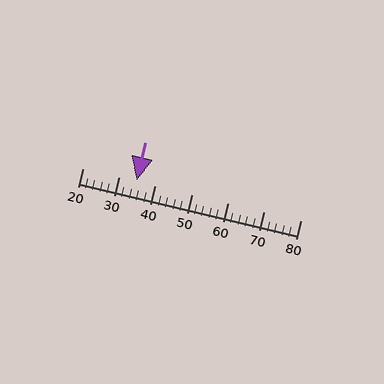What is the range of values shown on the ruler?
The ruler shows values from 20 to 80.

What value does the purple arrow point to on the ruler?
The purple arrow points to approximately 35.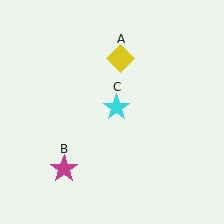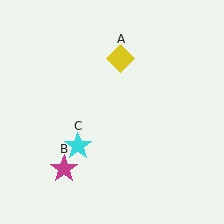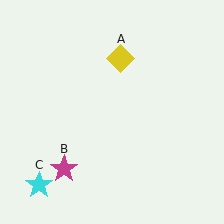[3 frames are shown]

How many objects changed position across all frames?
1 object changed position: cyan star (object C).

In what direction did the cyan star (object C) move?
The cyan star (object C) moved down and to the left.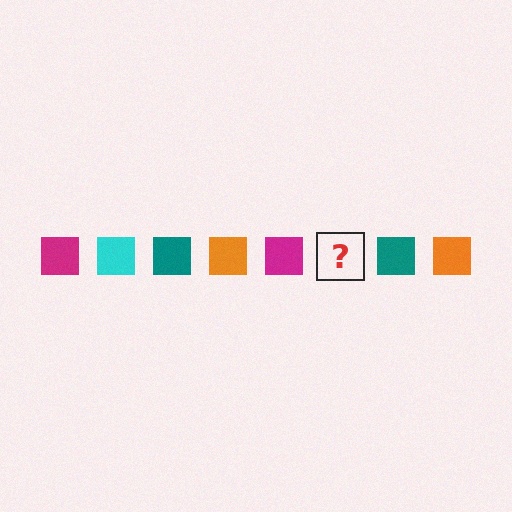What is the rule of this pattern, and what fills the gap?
The rule is that the pattern cycles through magenta, cyan, teal, orange squares. The gap should be filled with a cyan square.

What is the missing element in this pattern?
The missing element is a cyan square.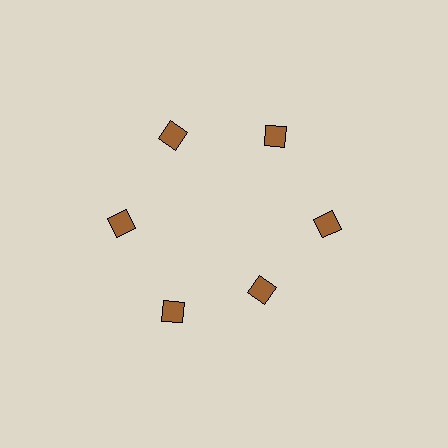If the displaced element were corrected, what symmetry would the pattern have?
It would have 6-fold rotational symmetry — the pattern would map onto itself every 60 degrees.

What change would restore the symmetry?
The symmetry would be restored by moving it outward, back onto the ring so that all 6 diamonds sit at equal angles and equal distance from the center.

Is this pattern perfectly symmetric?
No. The 6 brown diamonds are arranged in a ring, but one element near the 5 o'clock position is pulled inward toward the center, breaking the 6-fold rotational symmetry.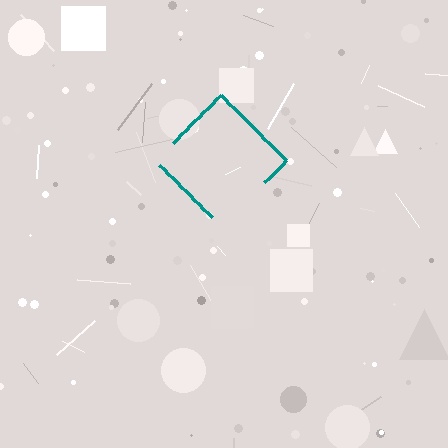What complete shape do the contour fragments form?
The contour fragments form a diamond.